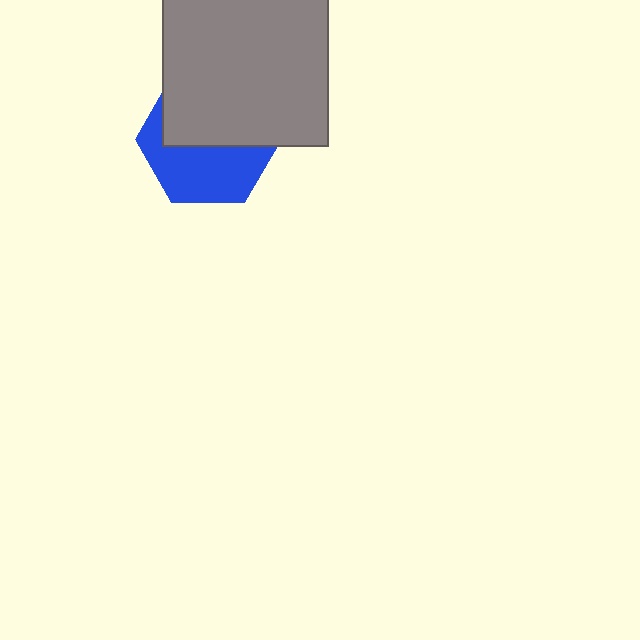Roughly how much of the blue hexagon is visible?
About half of it is visible (roughly 48%).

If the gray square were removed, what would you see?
You would see the complete blue hexagon.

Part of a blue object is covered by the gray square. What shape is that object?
It is a hexagon.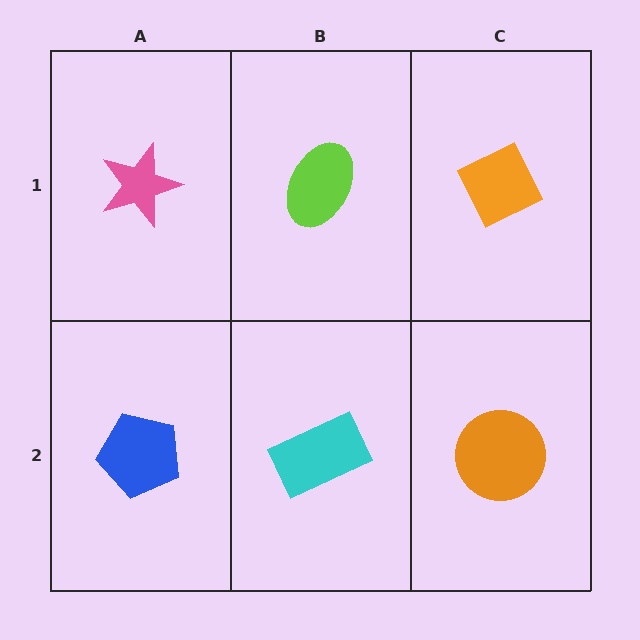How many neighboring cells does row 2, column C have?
2.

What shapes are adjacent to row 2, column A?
A pink star (row 1, column A), a cyan rectangle (row 2, column B).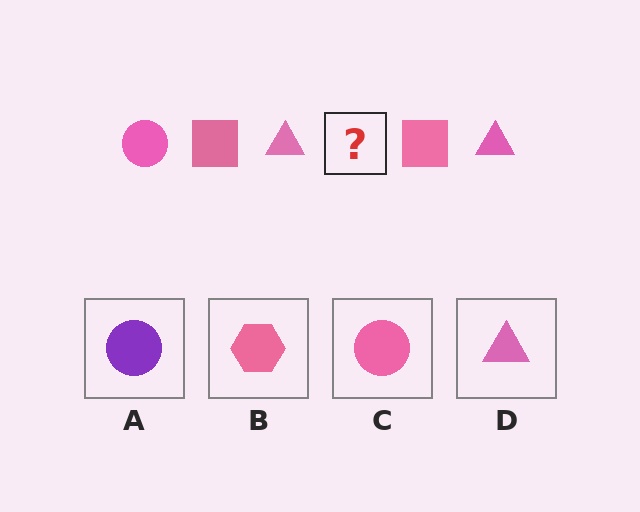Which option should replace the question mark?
Option C.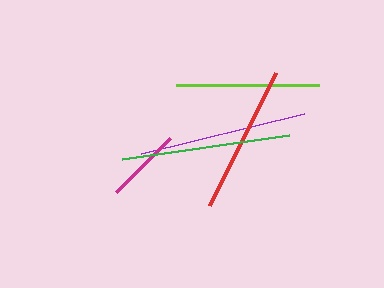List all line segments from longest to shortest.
From longest to shortest: green, purple, red, lime, magenta.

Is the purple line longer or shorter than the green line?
The green line is longer than the purple line.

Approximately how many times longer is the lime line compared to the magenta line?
The lime line is approximately 1.9 times the length of the magenta line.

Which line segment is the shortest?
The magenta line is the shortest at approximately 76 pixels.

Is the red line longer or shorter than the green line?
The green line is longer than the red line.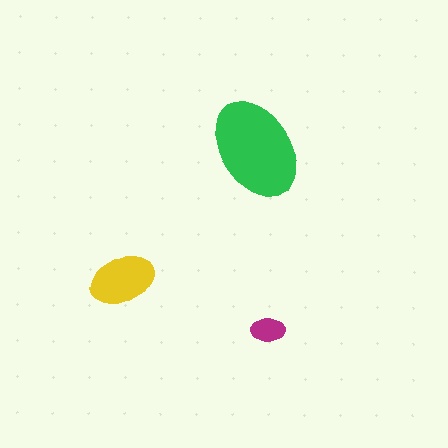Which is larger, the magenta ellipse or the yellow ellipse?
The yellow one.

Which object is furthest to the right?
The magenta ellipse is rightmost.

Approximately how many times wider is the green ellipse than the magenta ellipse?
About 3 times wider.